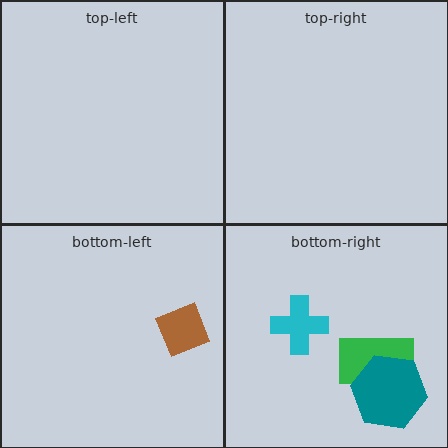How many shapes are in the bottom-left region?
1.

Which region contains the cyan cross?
The bottom-right region.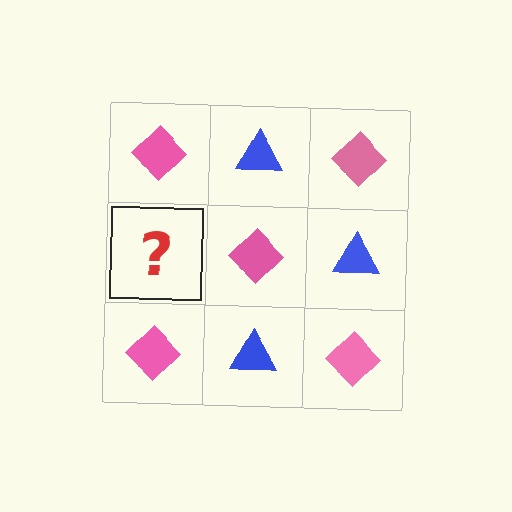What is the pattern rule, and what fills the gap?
The rule is that it alternates pink diamond and blue triangle in a checkerboard pattern. The gap should be filled with a blue triangle.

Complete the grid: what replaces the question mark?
The question mark should be replaced with a blue triangle.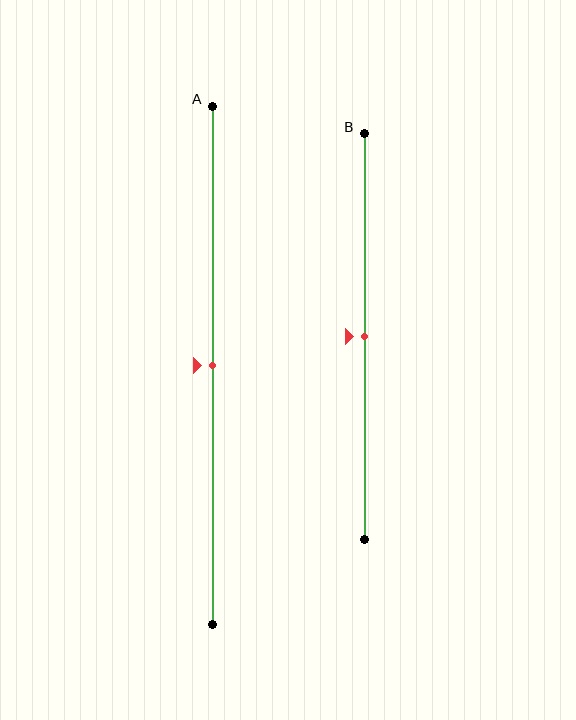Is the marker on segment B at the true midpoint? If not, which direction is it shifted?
Yes, the marker on segment B is at the true midpoint.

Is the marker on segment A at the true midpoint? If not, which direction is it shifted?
Yes, the marker on segment A is at the true midpoint.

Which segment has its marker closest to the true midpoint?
Segment A has its marker closest to the true midpoint.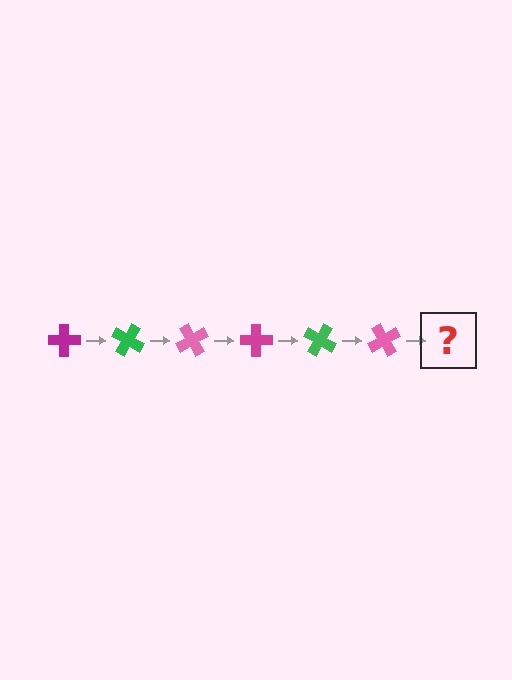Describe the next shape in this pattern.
It should be a magenta cross, rotated 180 degrees from the start.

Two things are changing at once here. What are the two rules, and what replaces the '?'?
The two rules are that it rotates 30 degrees each step and the color cycles through magenta, green, and pink. The '?' should be a magenta cross, rotated 180 degrees from the start.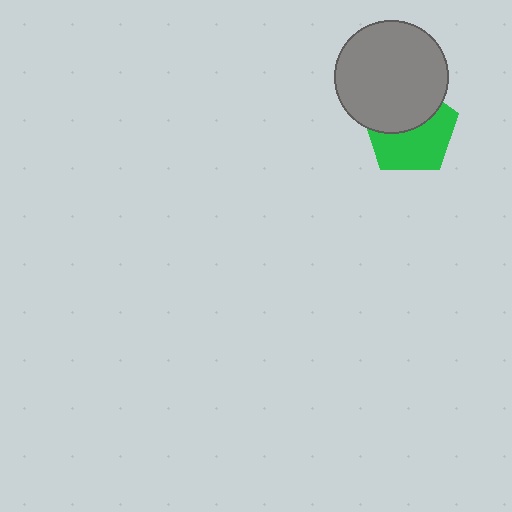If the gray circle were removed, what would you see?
You would see the complete green pentagon.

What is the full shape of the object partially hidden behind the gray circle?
The partially hidden object is a green pentagon.